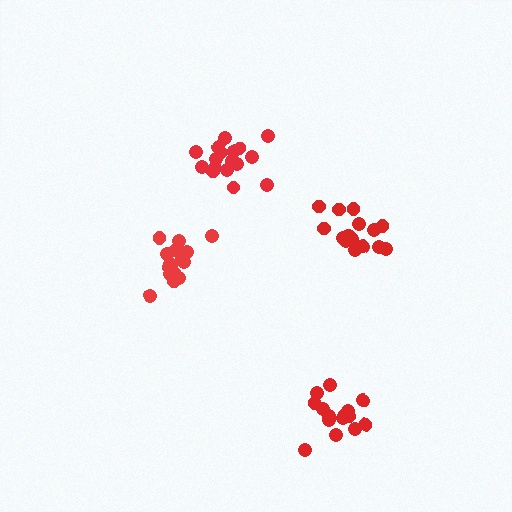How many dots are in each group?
Group 1: 15 dots, Group 2: 16 dots, Group 3: 17 dots, Group 4: 18 dots (66 total).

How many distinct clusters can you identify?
There are 4 distinct clusters.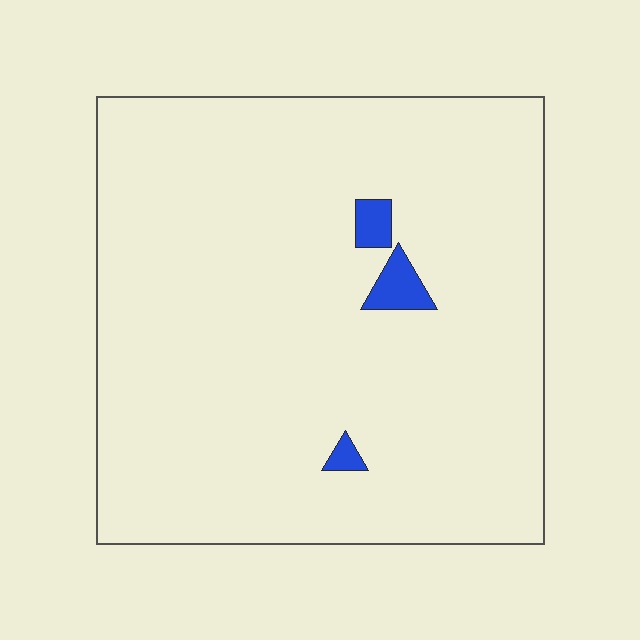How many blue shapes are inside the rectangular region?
3.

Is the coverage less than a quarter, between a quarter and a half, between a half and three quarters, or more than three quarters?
Less than a quarter.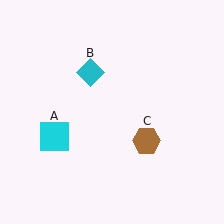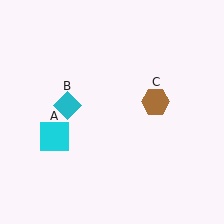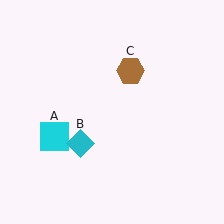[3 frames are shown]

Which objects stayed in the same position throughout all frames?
Cyan square (object A) remained stationary.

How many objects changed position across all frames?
2 objects changed position: cyan diamond (object B), brown hexagon (object C).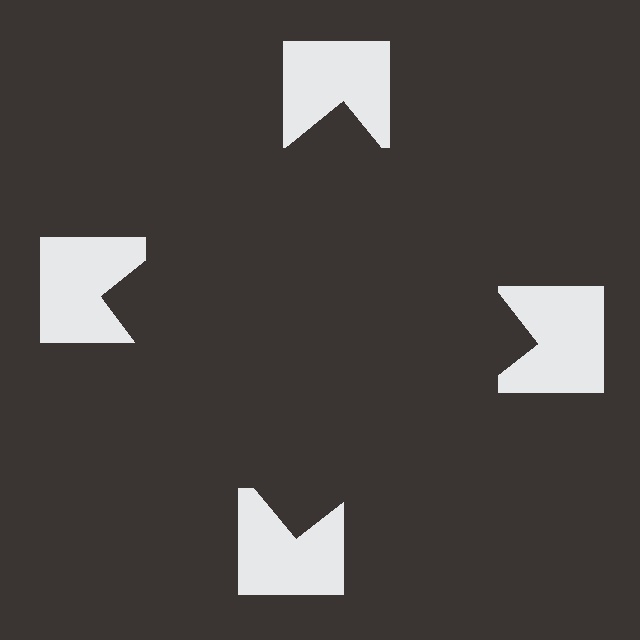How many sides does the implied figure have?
4 sides.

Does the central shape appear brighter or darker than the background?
It typically appears slightly darker than the background, even though no actual brightness change is drawn.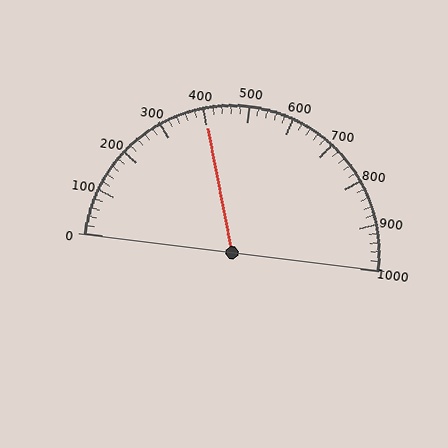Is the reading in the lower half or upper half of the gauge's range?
The reading is in the lower half of the range (0 to 1000).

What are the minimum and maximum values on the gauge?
The gauge ranges from 0 to 1000.